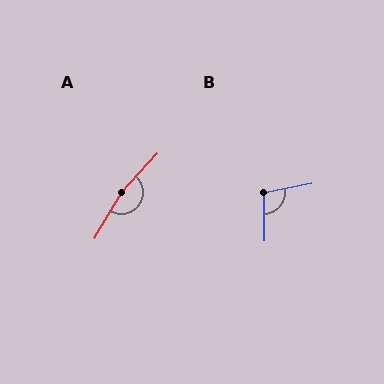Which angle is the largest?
A, at approximately 169 degrees.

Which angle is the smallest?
B, at approximately 101 degrees.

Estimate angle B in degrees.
Approximately 101 degrees.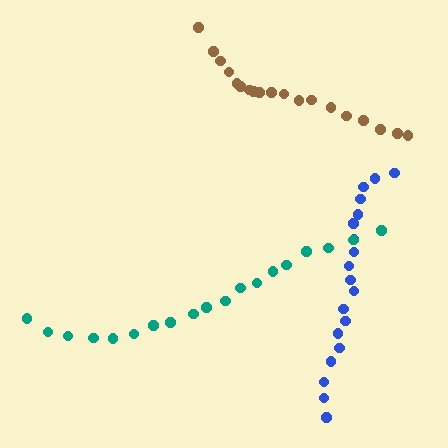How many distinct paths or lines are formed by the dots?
There are 3 distinct paths.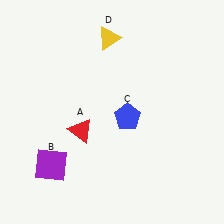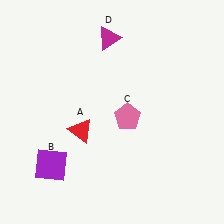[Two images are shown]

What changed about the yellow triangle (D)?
In Image 1, D is yellow. In Image 2, it changed to magenta.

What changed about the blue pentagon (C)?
In Image 1, C is blue. In Image 2, it changed to pink.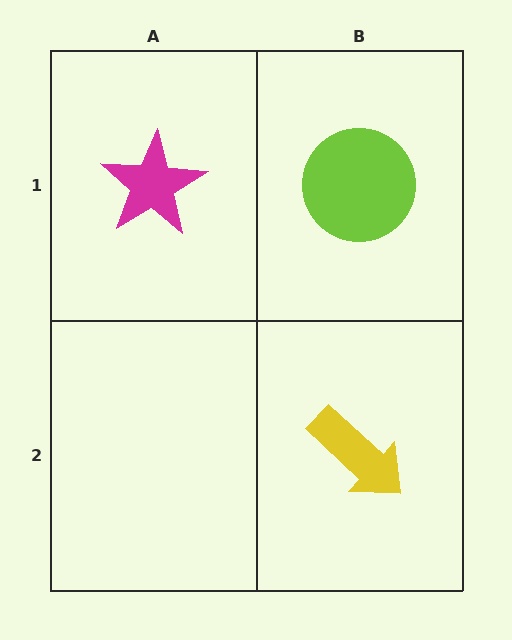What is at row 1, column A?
A magenta star.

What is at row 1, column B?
A lime circle.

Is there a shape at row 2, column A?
No, that cell is empty.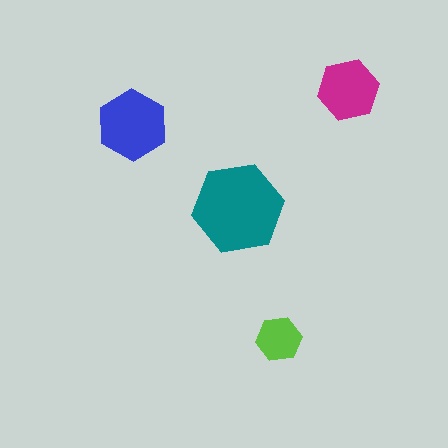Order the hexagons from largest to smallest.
the teal one, the blue one, the magenta one, the lime one.